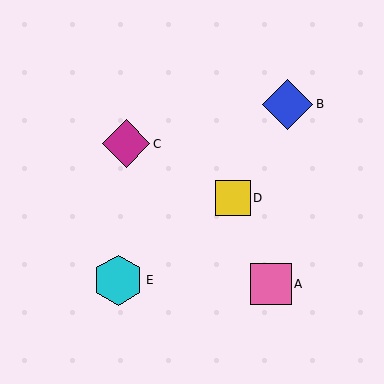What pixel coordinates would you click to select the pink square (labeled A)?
Click at (271, 284) to select the pink square A.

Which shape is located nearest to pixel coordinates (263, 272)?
The pink square (labeled A) at (271, 284) is nearest to that location.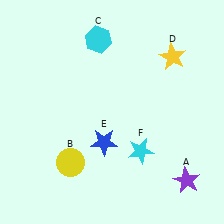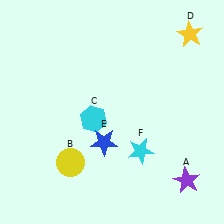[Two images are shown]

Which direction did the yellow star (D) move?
The yellow star (D) moved up.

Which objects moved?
The objects that moved are: the cyan hexagon (C), the yellow star (D).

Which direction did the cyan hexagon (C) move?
The cyan hexagon (C) moved down.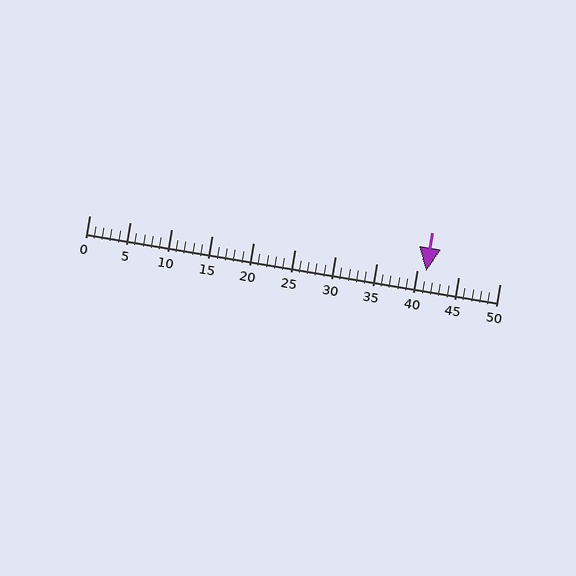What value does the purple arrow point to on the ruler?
The purple arrow points to approximately 41.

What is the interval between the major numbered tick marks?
The major tick marks are spaced 5 units apart.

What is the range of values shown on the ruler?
The ruler shows values from 0 to 50.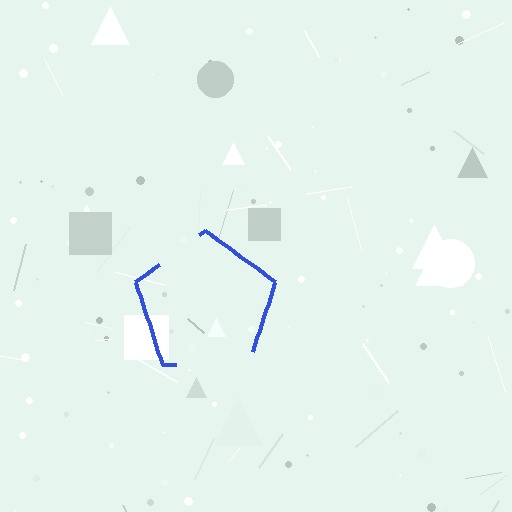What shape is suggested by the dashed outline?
The dashed outline suggests a pentagon.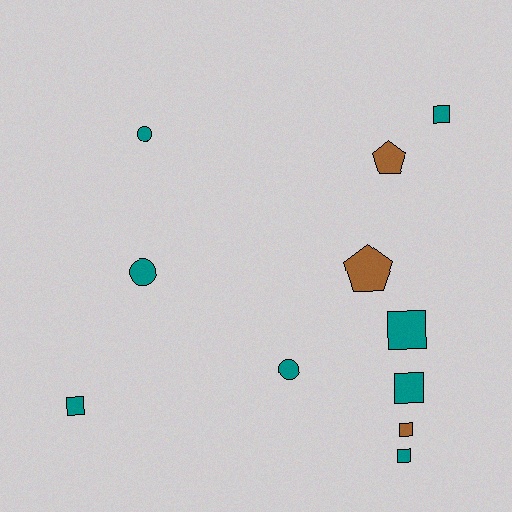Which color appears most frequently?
Teal, with 8 objects.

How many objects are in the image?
There are 11 objects.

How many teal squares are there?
There are 5 teal squares.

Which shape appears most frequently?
Square, with 6 objects.